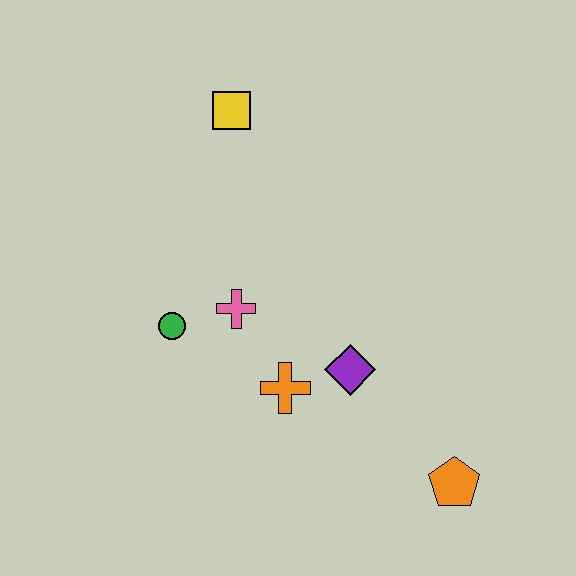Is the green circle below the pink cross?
Yes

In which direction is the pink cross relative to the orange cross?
The pink cross is above the orange cross.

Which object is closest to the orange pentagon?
The purple diamond is closest to the orange pentagon.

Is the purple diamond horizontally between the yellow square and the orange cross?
No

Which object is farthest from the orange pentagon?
The yellow square is farthest from the orange pentagon.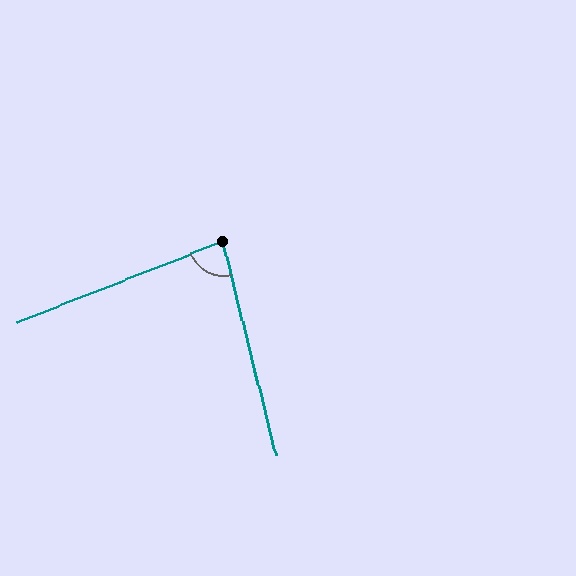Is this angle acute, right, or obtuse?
It is acute.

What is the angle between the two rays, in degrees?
Approximately 83 degrees.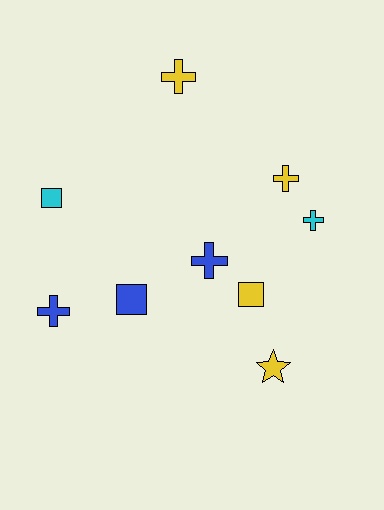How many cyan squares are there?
There is 1 cyan square.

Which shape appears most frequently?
Cross, with 5 objects.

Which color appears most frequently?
Yellow, with 4 objects.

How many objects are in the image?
There are 9 objects.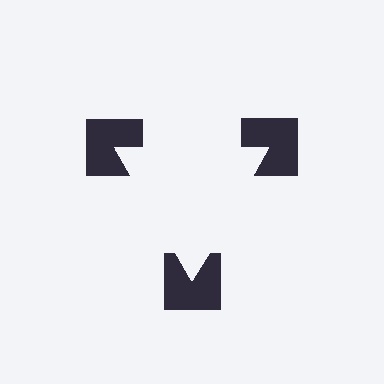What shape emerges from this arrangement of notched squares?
An illusory triangle — its edges are inferred from the aligned wedge cuts in the notched squares, not physically drawn.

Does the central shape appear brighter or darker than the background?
It typically appears slightly brighter than the background, even though no actual brightness change is drawn.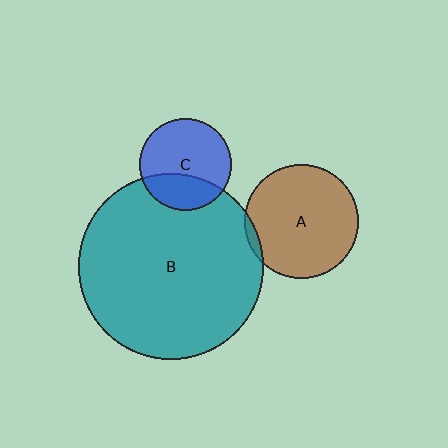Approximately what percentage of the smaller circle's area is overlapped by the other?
Approximately 5%.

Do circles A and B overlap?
Yes.